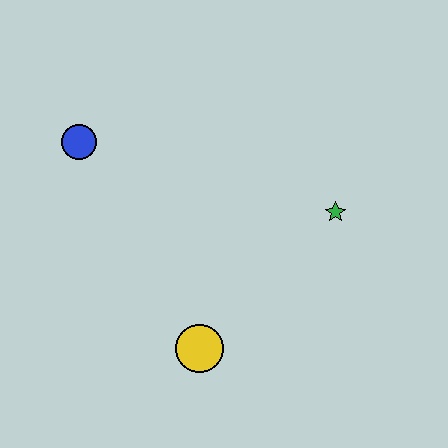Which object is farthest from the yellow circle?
The blue circle is farthest from the yellow circle.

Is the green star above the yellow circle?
Yes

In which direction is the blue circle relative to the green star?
The blue circle is to the left of the green star.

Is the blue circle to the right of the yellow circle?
No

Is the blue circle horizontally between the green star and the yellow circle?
No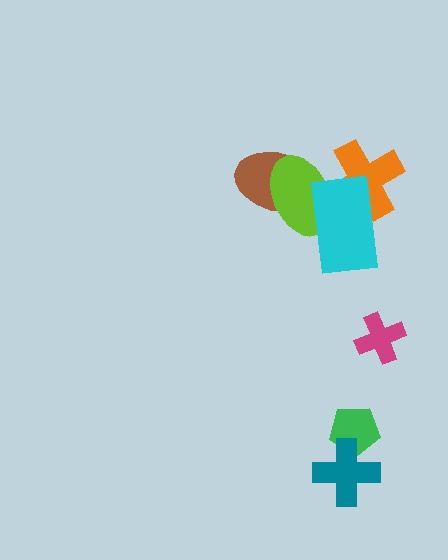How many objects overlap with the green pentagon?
1 object overlaps with the green pentagon.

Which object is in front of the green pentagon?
The teal cross is in front of the green pentagon.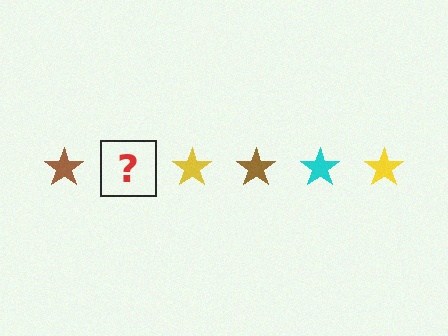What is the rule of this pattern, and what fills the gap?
The rule is that the pattern cycles through brown, cyan, yellow stars. The gap should be filled with a cyan star.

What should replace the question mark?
The question mark should be replaced with a cyan star.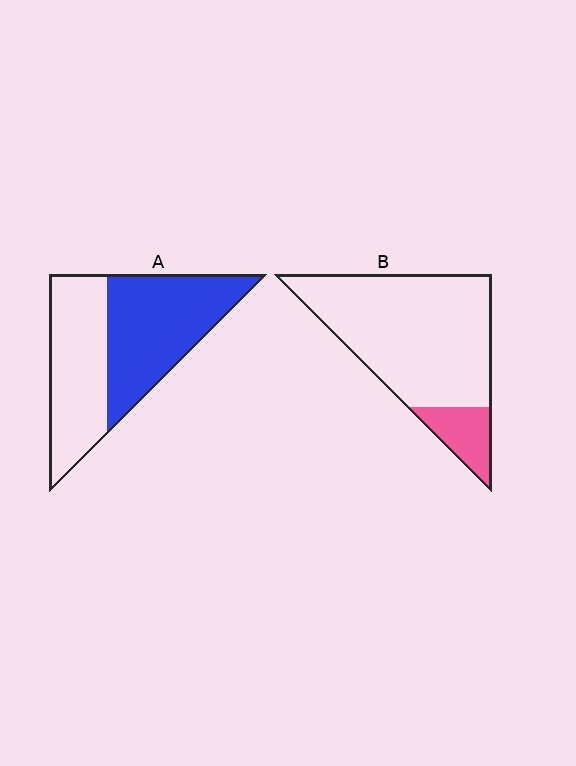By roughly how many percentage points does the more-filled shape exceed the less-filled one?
By roughly 40 percentage points (A over B).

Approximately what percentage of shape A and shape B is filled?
A is approximately 55% and B is approximately 15%.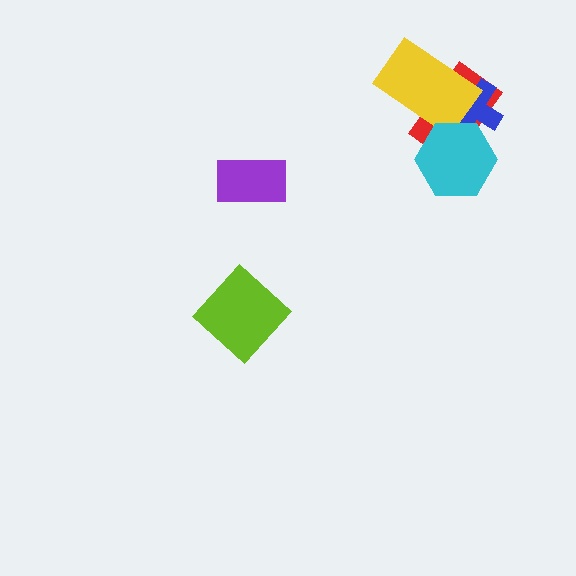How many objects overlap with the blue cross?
3 objects overlap with the blue cross.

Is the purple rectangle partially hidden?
No, no other shape covers it.